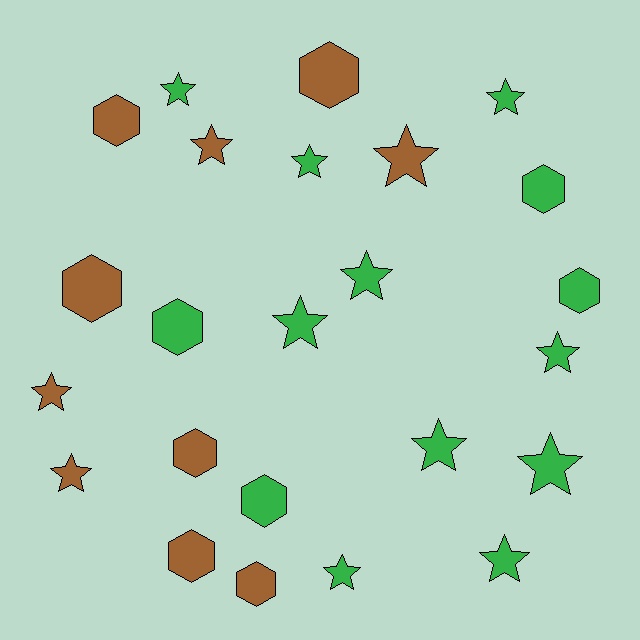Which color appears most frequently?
Green, with 14 objects.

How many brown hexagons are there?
There are 6 brown hexagons.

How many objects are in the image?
There are 24 objects.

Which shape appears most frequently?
Star, with 14 objects.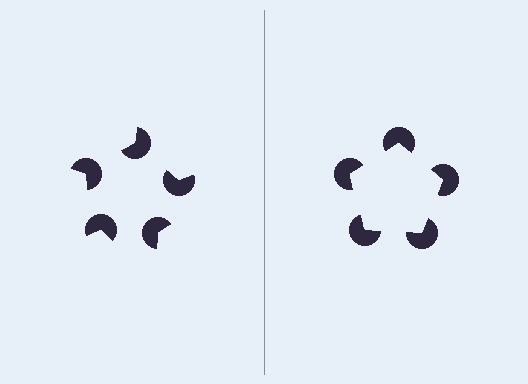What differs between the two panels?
The pac-man discs are positioned identically on both sides; only the wedge orientations differ. On the right they align to a pentagon; on the left they are misaligned.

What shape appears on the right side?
An illusory pentagon.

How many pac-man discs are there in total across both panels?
10 — 5 on each side.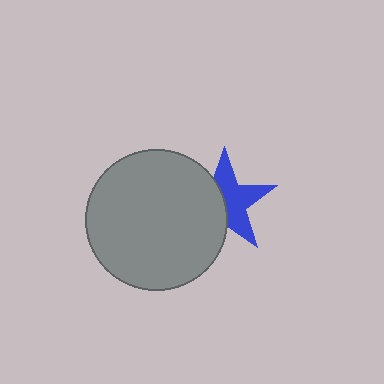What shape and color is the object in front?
The object in front is a gray circle.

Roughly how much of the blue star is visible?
About half of it is visible (roughly 56%).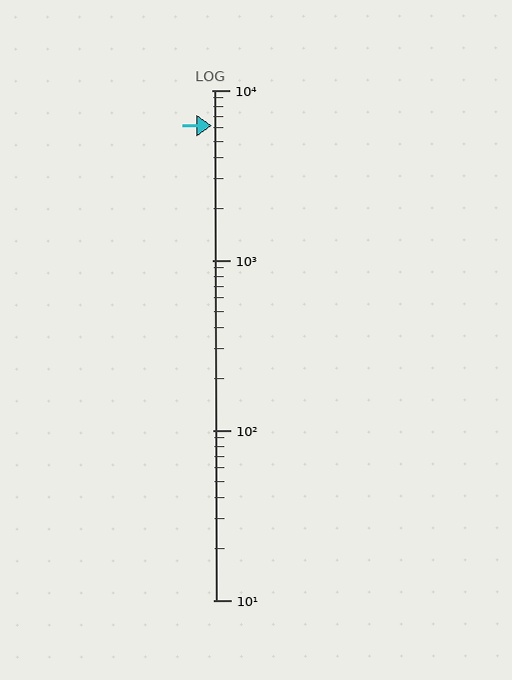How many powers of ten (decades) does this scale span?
The scale spans 3 decades, from 10 to 10000.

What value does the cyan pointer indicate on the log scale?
The pointer indicates approximately 6200.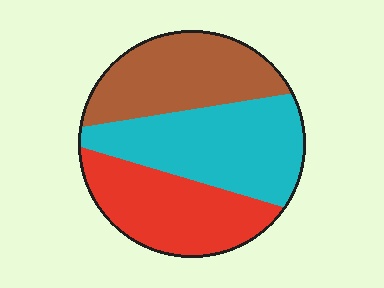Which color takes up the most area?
Cyan, at roughly 40%.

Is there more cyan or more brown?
Cyan.